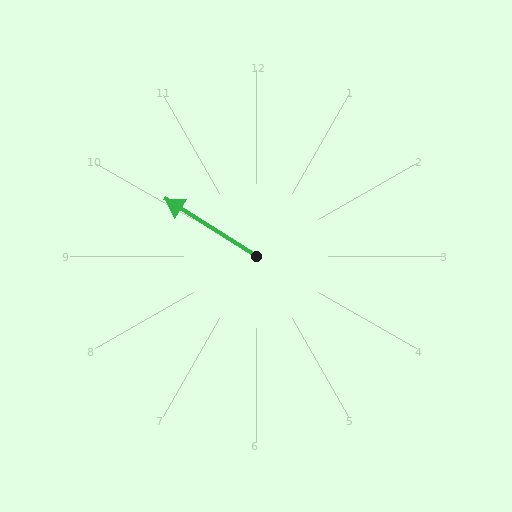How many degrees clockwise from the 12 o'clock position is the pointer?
Approximately 302 degrees.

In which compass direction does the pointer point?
Northwest.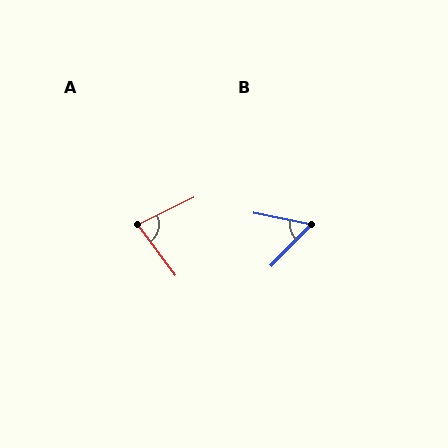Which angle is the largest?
A, at approximately 80 degrees.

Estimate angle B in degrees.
Approximately 57 degrees.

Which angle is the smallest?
B, at approximately 57 degrees.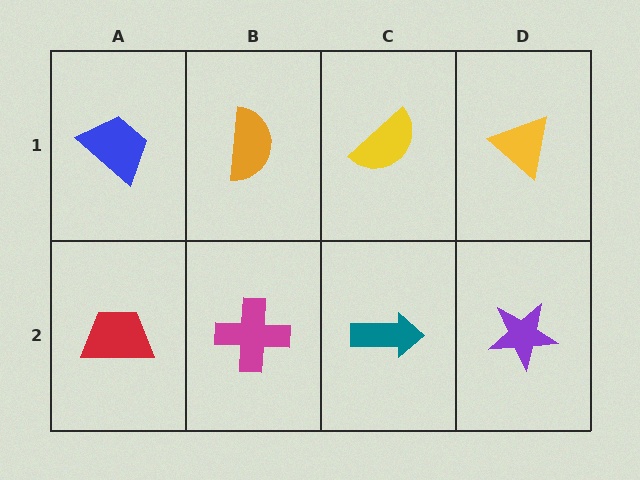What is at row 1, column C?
A yellow semicircle.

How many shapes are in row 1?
4 shapes.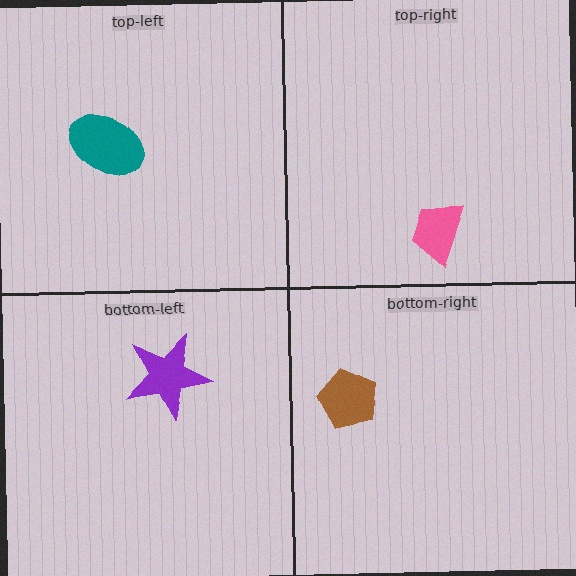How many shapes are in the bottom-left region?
1.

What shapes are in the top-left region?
The teal ellipse.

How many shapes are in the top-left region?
1.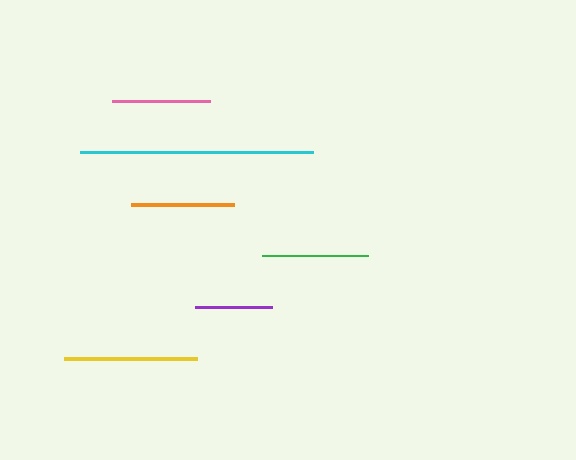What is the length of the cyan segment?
The cyan segment is approximately 233 pixels long.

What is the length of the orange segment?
The orange segment is approximately 103 pixels long.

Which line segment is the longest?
The cyan line is the longest at approximately 233 pixels.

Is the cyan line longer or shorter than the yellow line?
The cyan line is longer than the yellow line.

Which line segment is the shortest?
The purple line is the shortest at approximately 77 pixels.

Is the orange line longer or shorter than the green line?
The green line is longer than the orange line.